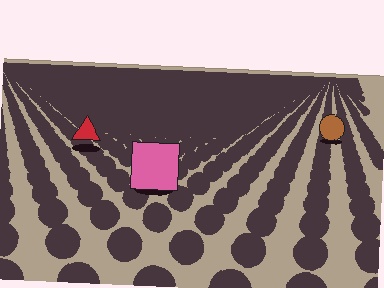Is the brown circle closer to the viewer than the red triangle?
No. The red triangle is closer — you can tell from the texture gradient: the ground texture is coarser near it.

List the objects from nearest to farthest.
From nearest to farthest: the pink square, the red triangle, the brown circle.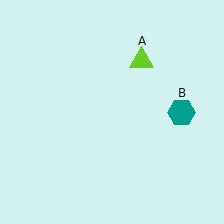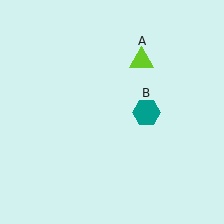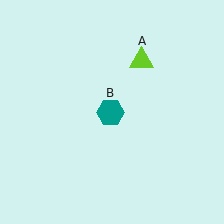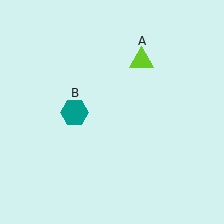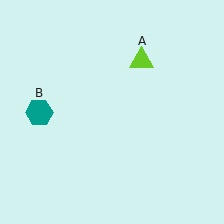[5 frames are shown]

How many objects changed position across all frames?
1 object changed position: teal hexagon (object B).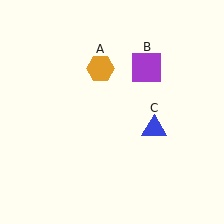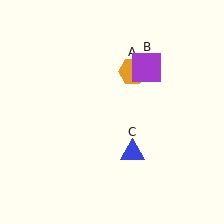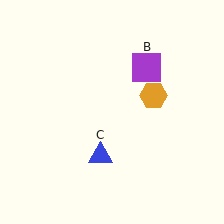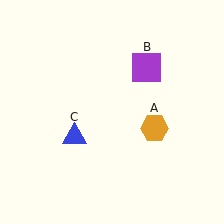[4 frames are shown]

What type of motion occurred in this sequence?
The orange hexagon (object A), blue triangle (object C) rotated clockwise around the center of the scene.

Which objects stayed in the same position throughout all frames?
Purple square (object B) remained stationary.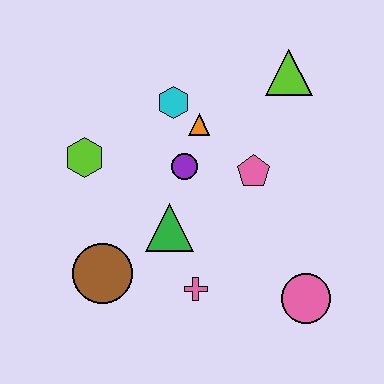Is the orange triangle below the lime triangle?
Yes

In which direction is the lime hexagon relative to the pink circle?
The lime hexagon is to the left of the pink circle.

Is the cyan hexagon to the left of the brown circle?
No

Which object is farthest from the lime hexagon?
The pink circle is farthest from the lime hexagon.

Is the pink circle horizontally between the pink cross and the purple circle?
No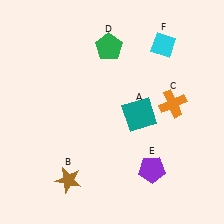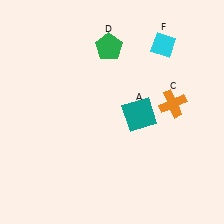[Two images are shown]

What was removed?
The purple pentagon (E), the brown star (B) were removed in Image 2.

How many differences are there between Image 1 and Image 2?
There are 2 differences between the two images.